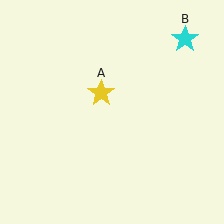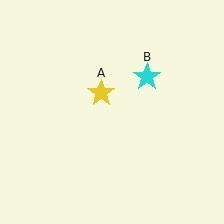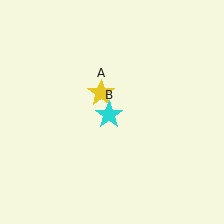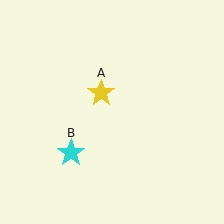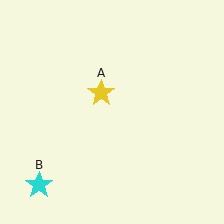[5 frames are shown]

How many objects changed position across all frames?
1 object changed position: cyan star (object B).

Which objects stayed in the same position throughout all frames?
Yellow star (object A) remained stationary.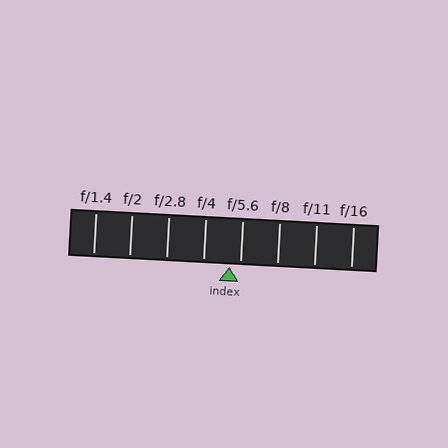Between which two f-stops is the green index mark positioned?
The index mark is between f/4 and f/5.6.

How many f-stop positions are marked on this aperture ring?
There are 8 f-stop positions marked.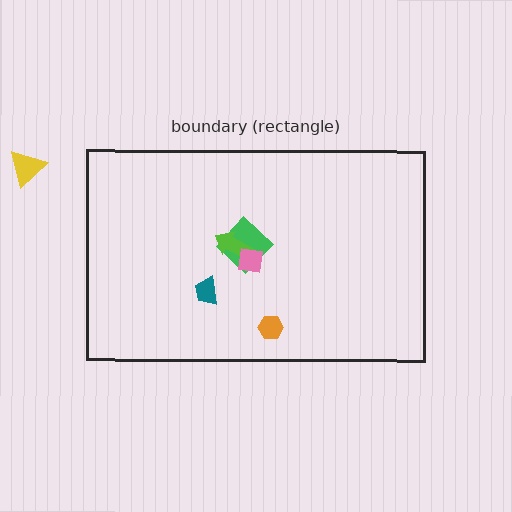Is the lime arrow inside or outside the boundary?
Inside.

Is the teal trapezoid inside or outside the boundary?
Inside.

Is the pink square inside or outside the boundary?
Inside.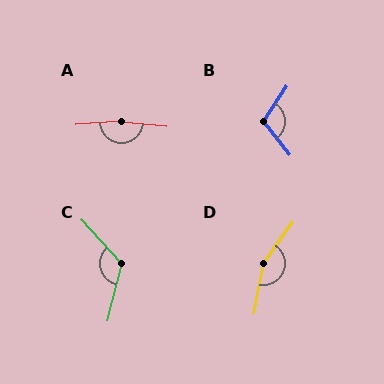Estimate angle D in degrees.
Approximately 156 degrees.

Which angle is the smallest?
B, at approximately 108 degrees.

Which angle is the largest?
A, at approximately 170 degrees.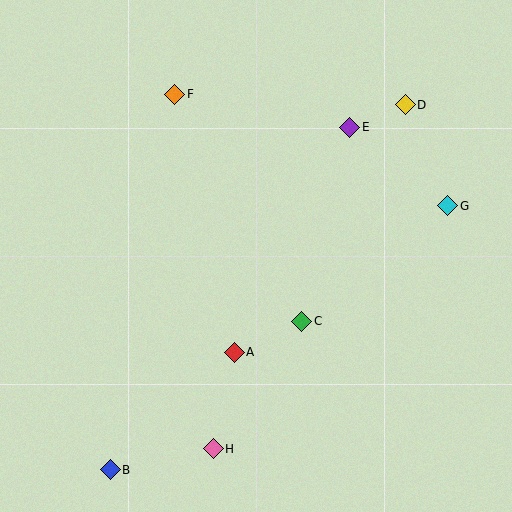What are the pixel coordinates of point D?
Point D is at (405, 105).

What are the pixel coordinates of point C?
Point C is at (302, 321).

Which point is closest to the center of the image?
Point C at (302, 321) is closest to the center.